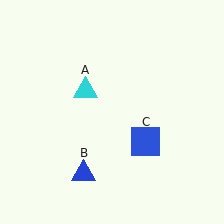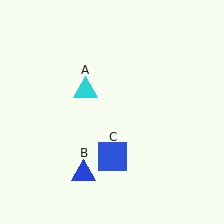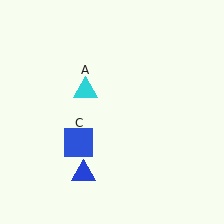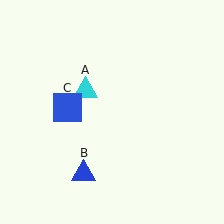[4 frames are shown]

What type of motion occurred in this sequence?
The blue square (object C) rotated clockwise around the center of the scene.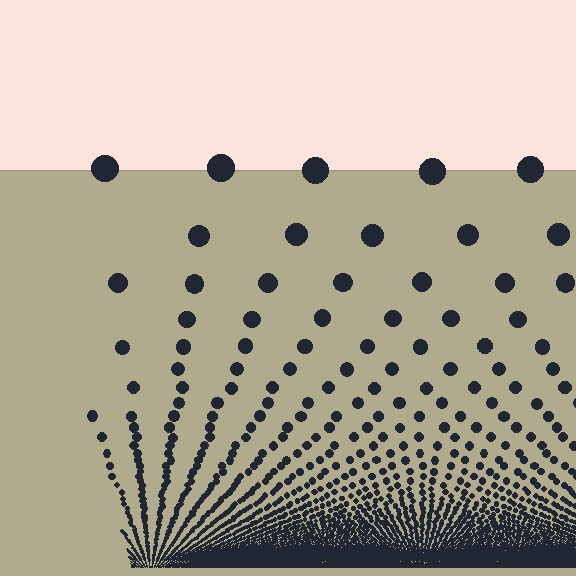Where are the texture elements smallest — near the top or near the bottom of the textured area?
Near the bottom.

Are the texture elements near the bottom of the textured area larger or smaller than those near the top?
Smaller. The gradient is inverted — elements near the bottom are smaller and denser.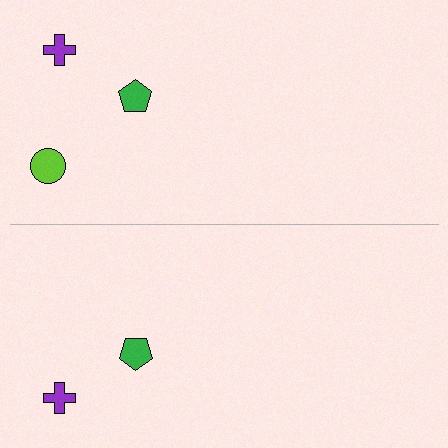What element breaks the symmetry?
A lime circle is missing from the bottom side.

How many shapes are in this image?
There are 5 shapes in this image.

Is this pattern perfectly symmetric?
No, the pattern is not perfectly symmetric. A lime circle is missing from the bottom side.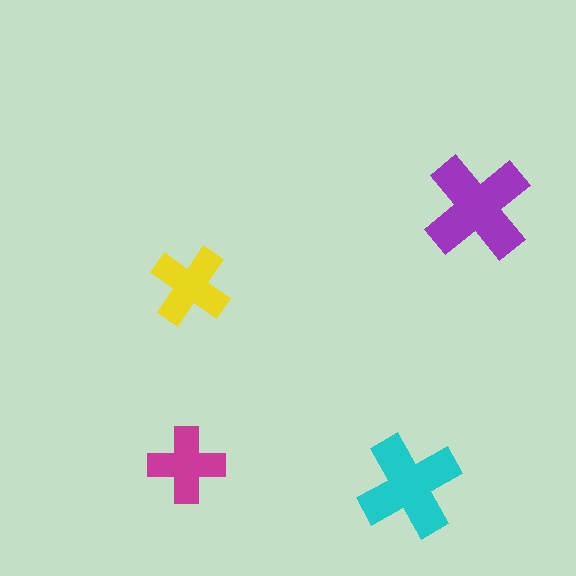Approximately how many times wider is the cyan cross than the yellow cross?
About 1.5 times wider.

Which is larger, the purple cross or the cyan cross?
The purple one.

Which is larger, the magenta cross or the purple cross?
The purple one.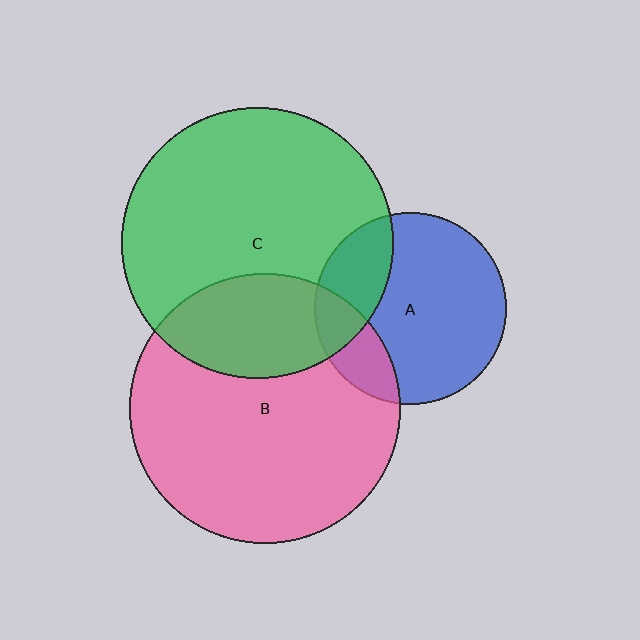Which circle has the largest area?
Circle C (green).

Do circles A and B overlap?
Yes.